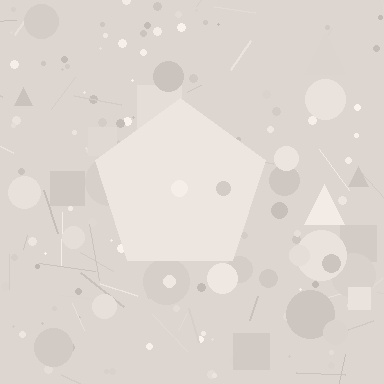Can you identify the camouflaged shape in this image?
The camouflaged shape is a pentagon.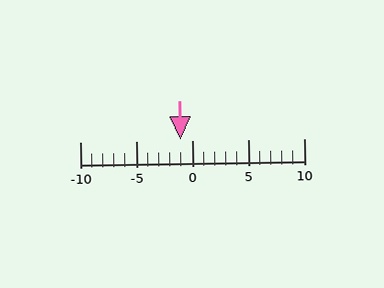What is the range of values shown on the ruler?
The ruler shows values from -10 to 10.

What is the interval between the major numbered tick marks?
The major tick marks are spaced 5 units apart.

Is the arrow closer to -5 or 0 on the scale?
The arrow is closer to 0.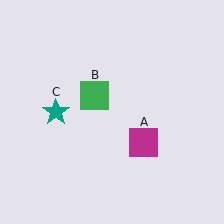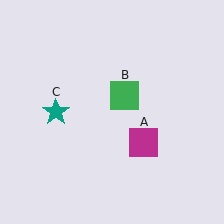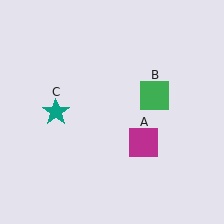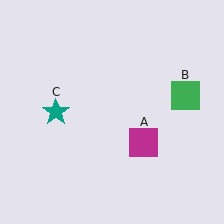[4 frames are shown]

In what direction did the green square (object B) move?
The green square (object B) moved right.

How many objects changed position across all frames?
1 object changed position: green square (object B).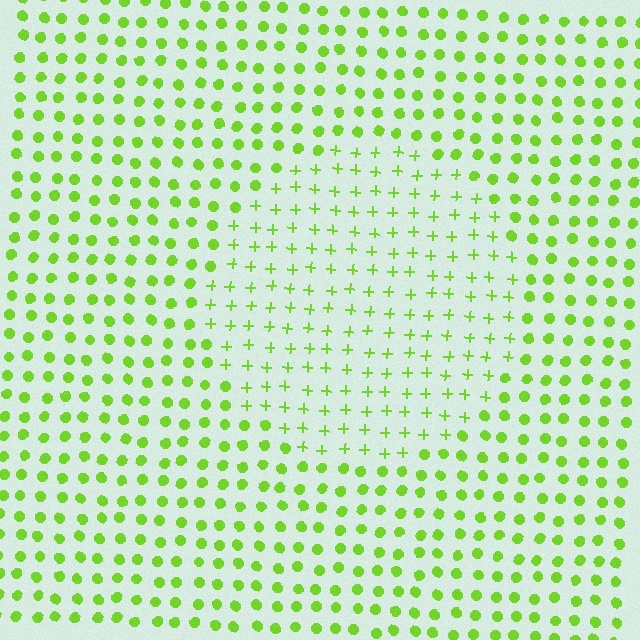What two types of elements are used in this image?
The image uses plus signs inside the circle region and circles outside it.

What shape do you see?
I see a circle.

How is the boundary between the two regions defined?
The boundary is defined by a change in element shape: plus signs inside vs. circles outside. All elements share the same color and spacing.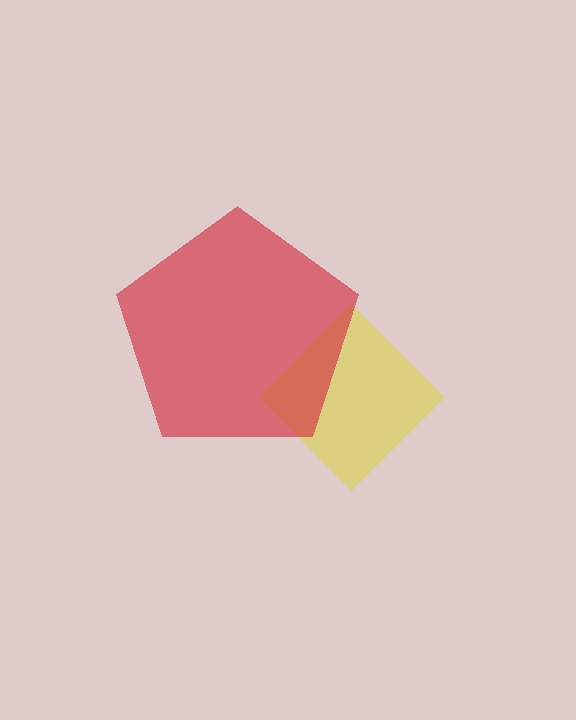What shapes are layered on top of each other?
The layered shapes are: a yellow diamond, a red pentagon.